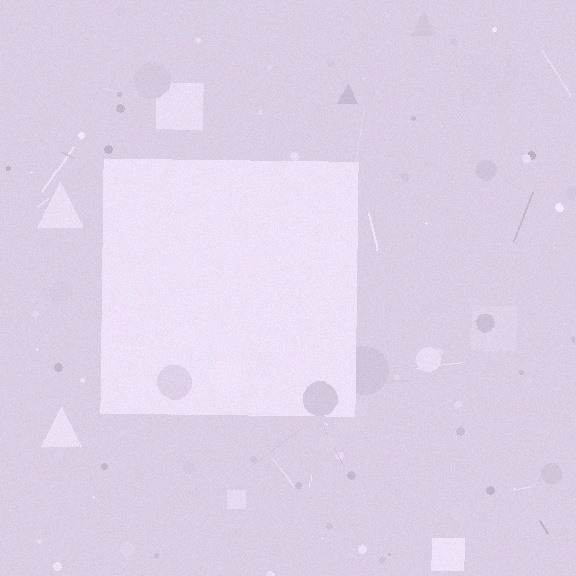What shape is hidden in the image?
A square is hidden in the image.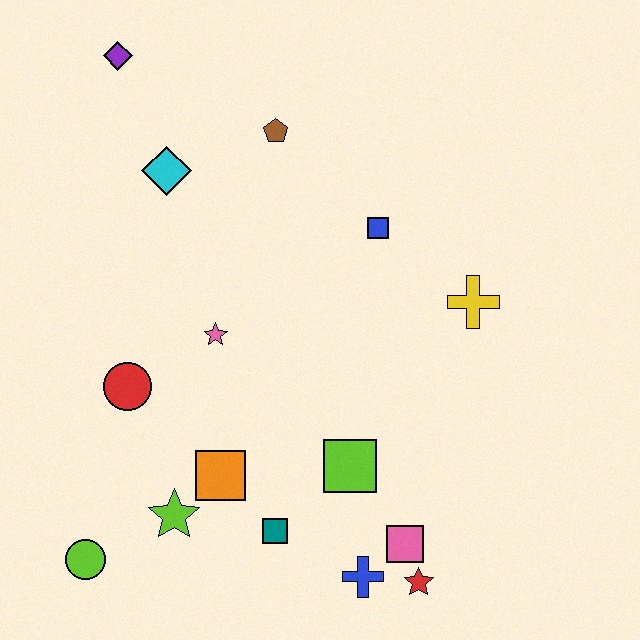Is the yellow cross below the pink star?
No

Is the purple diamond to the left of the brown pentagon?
Yes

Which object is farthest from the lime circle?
The purple diamond is farthest from the lime circle.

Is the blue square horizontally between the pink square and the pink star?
Yes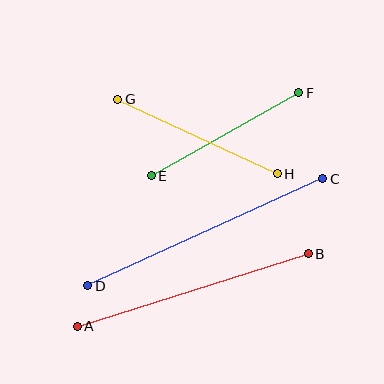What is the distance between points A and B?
The distance is approximately 242 pixels.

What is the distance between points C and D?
The distance is approximately 259 pixels.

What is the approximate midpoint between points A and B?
The midpoint is at approximately (193, 290) pixels.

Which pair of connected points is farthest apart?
Points C and D are farthest apart.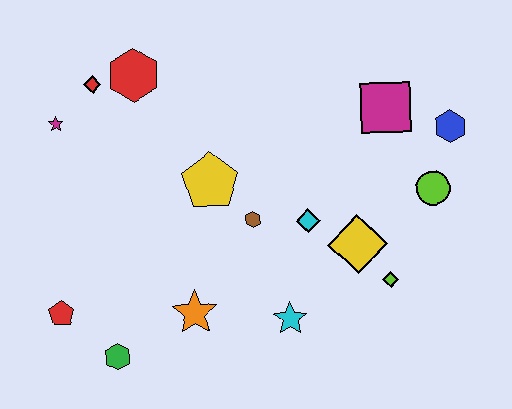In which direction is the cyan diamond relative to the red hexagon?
The cyan diamond is to the right of the red hexagon.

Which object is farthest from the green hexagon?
The blue hexagon is farthest from the green hexagon.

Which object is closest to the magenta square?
The blue hexagon is closest to the magenta square.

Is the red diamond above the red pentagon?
Yes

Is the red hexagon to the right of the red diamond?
Yes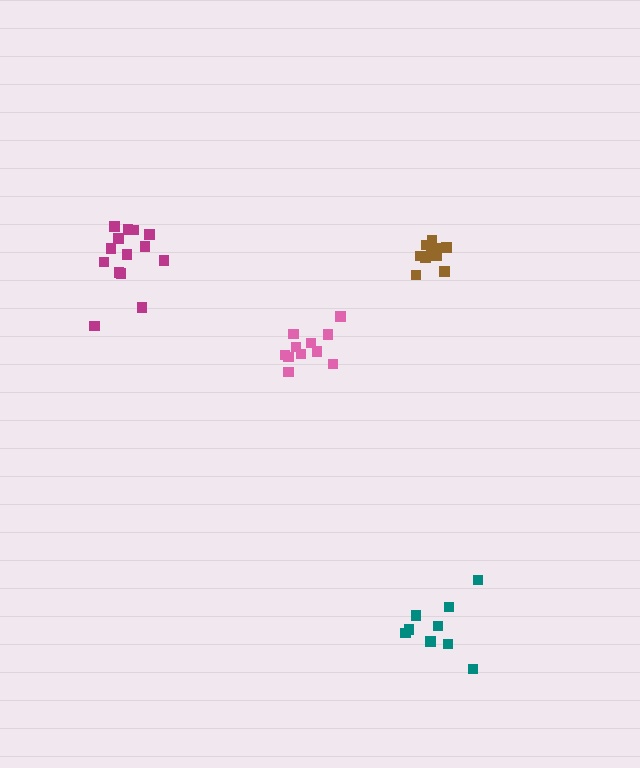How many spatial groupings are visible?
There are 4 spatial groupings.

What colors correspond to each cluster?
The clusters are colored: magenta, brown, teal, pink.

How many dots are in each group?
Group 1: 14 dots, Group 2: 10 dots, Group 3: 9 dots, Group 4: 11 dots (44 total).